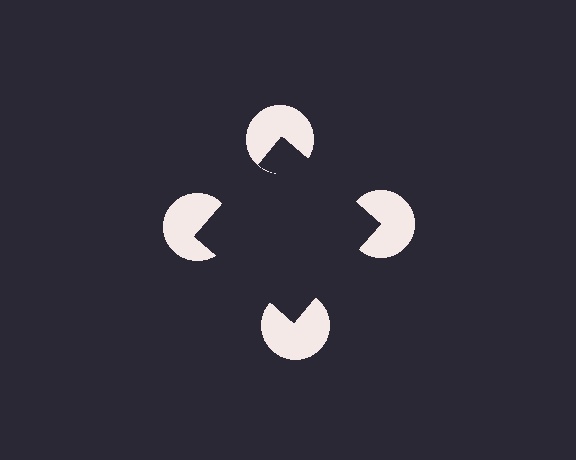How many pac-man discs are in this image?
There are 4 — one at each vertex of the illusory square.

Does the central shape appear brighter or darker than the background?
It typically appears slightly darker than the background, even though no actual brightness change is drawn.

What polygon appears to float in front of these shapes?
An illusory square — its edges are inferred from the aligned wedge cuts in the pac-man discs, not physically drawn.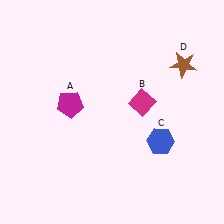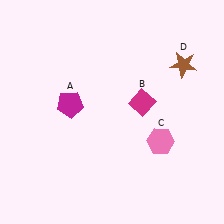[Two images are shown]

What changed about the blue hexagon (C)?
In Image 1, C is blue. In Image 2, it changed to pink.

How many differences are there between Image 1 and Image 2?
There is 1 difference between the two images.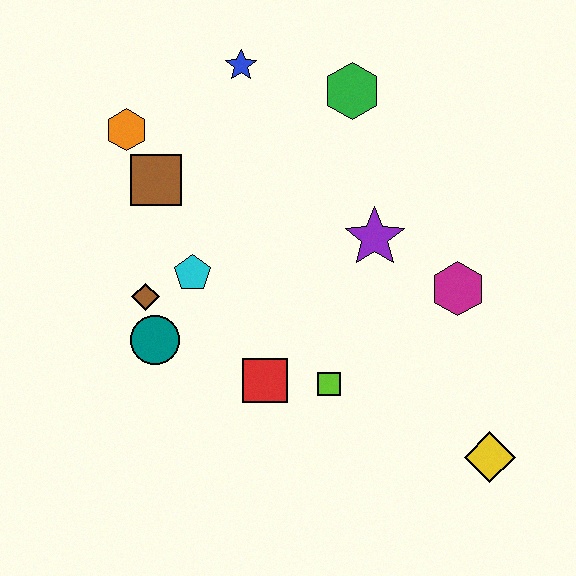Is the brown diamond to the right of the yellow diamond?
No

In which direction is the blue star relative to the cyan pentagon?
The blue star is above the cyan pentagon.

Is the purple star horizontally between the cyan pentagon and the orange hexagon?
No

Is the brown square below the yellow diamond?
No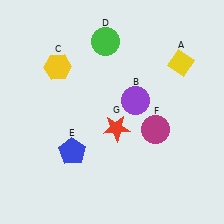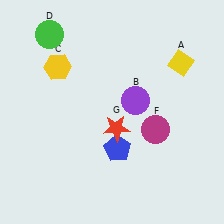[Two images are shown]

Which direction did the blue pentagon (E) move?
The blue pentagon (E) moved right.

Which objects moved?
The objects that moved are: the green circle (D), the blue pentagon (E).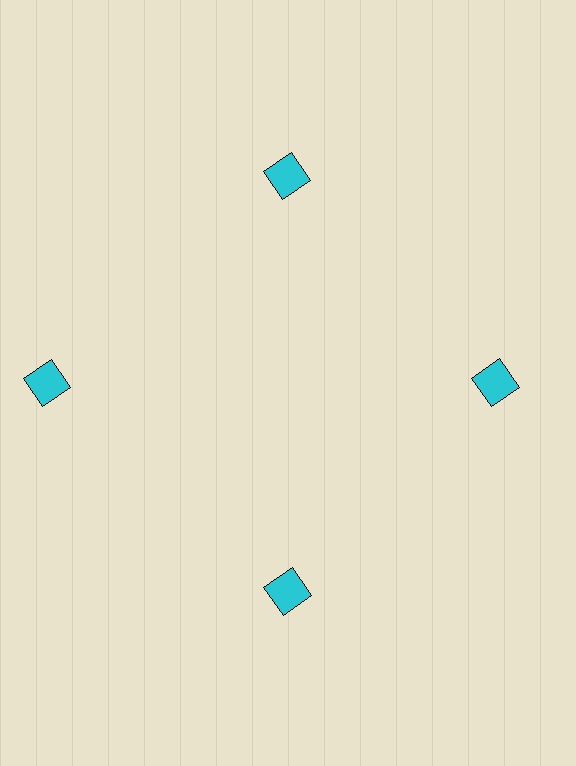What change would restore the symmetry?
The symmetry would be restored by moving it inward, back onto the ring so that all 4 squares sit at equal angles and equal distance from the center.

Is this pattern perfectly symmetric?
No. The 4 cyan squares are arranged in a ring, but one element near the 9 o'clock position is pushed outward from the center, breaking the 4-fold rotational symmetry.